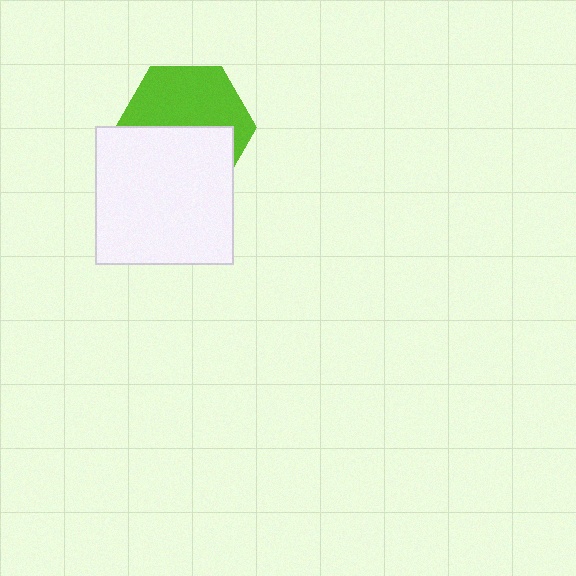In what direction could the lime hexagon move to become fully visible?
The lime hexagon could move up. That would shift it out from behind the white square entirely.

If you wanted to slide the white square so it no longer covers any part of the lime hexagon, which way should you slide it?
Slide it down — that is the most direct way to separate the two shapes.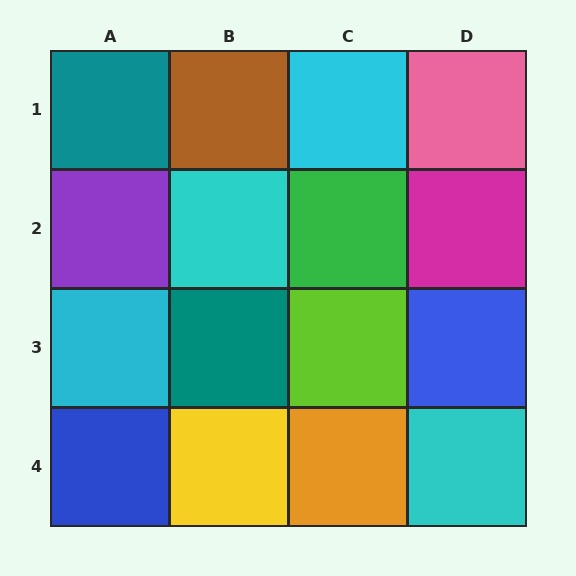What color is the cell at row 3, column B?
Teal.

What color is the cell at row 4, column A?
Blue.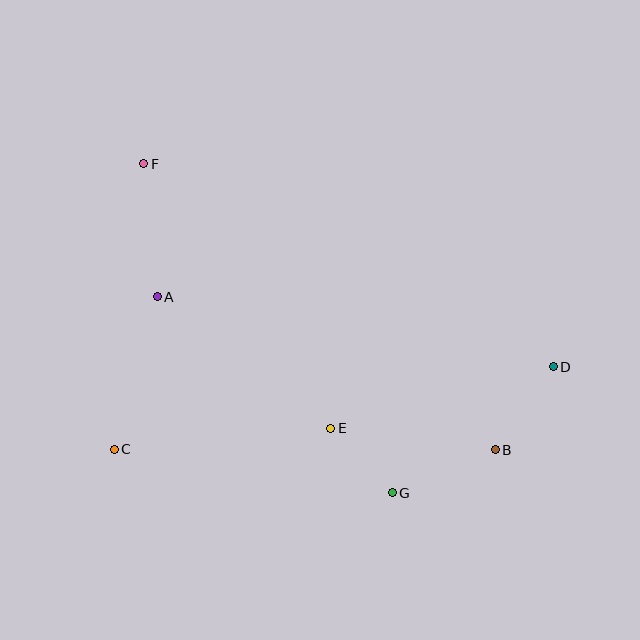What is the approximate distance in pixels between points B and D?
The distance between B and D is approximately 101 pixels.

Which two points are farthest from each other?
Points D and F are farthest from each other.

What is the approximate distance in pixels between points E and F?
The distance between E and F is approximately 324 pixels.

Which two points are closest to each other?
Points E and G are closest to each other.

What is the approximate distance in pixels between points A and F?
The distance between A and F is approximately 134 pixels.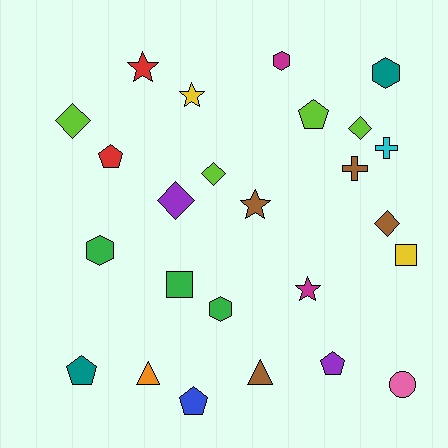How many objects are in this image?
There are 25 objects.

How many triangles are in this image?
There are 2 triangles.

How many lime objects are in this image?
There are 4 lime objects.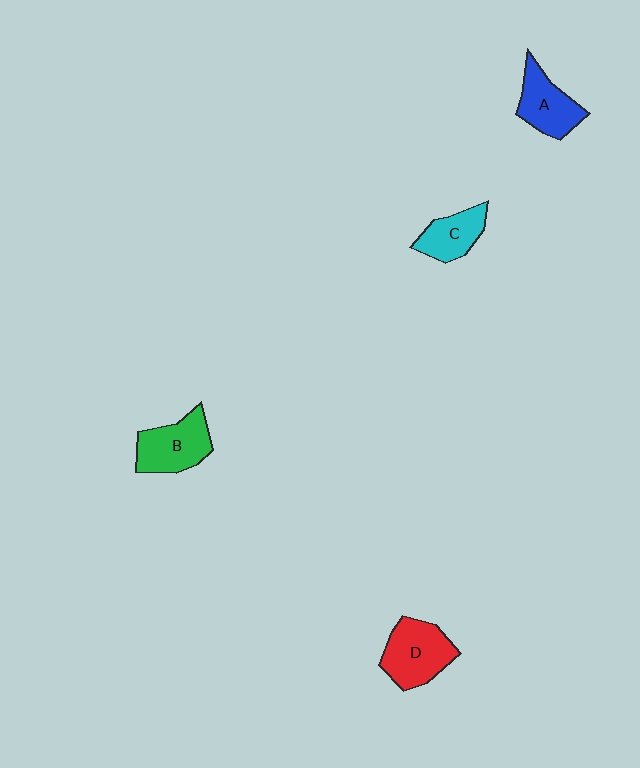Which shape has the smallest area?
Shape C (cyan).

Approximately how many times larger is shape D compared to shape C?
Approximately 1.5 times.